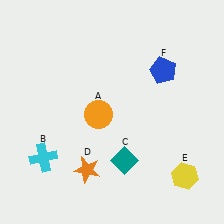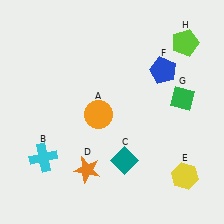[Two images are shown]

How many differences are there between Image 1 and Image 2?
There are 2 differences between the two images.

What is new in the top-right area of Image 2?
A green diamond (G) was added in the top-right area of Image 2.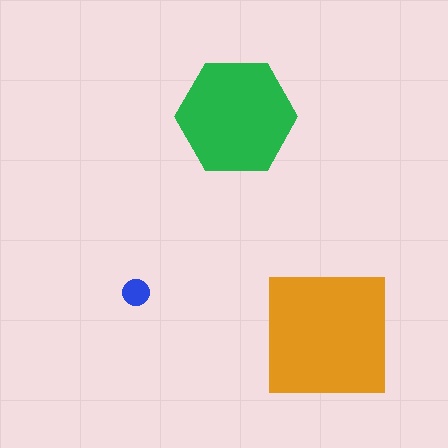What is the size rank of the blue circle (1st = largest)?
3rd.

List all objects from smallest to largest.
The blue circle, the green hexagon, the orange square.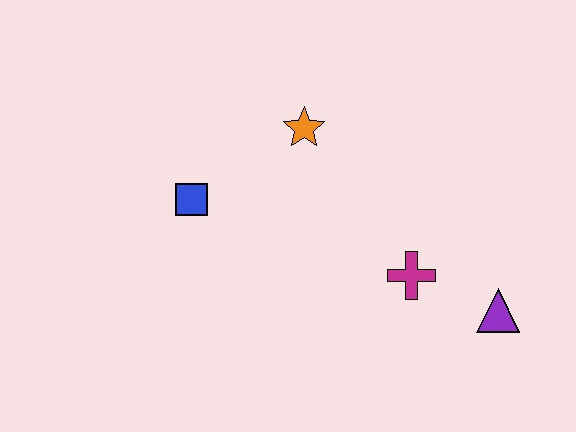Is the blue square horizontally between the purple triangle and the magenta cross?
No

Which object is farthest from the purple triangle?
The blue square is farthest from the purple triangle.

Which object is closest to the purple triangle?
The magenta cross is closest to the purple triangle.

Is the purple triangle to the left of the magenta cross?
No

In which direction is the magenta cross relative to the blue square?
The magenta cross is to the right of the blue square.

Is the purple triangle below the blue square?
Yes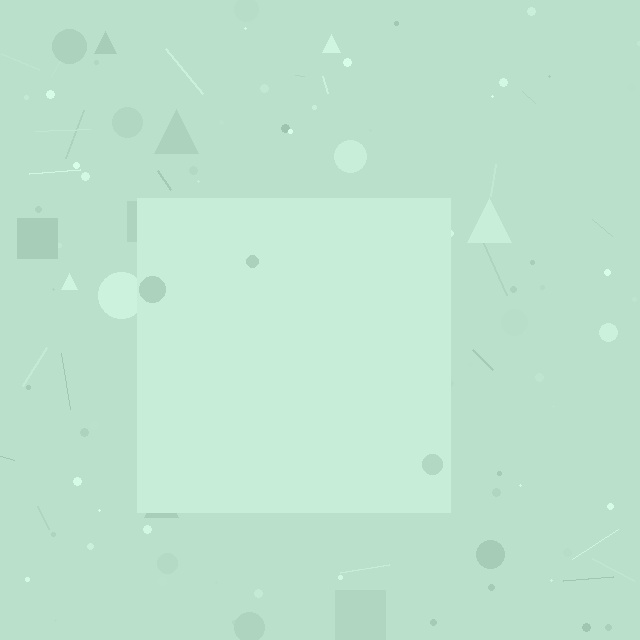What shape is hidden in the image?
A square is hidden in the image.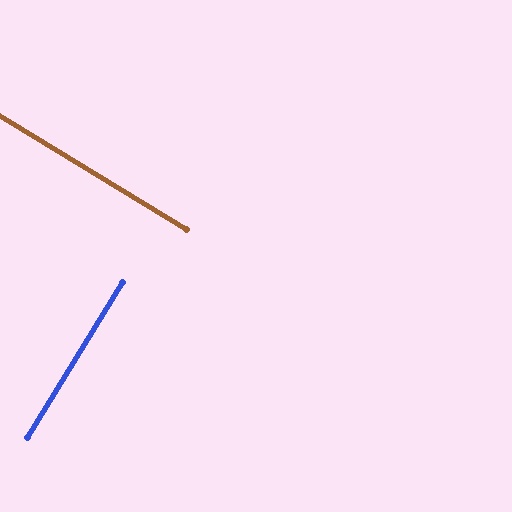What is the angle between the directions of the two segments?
Approximately 90 degrees.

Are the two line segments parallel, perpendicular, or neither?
Perpendicular — they meet at approximately 90°.